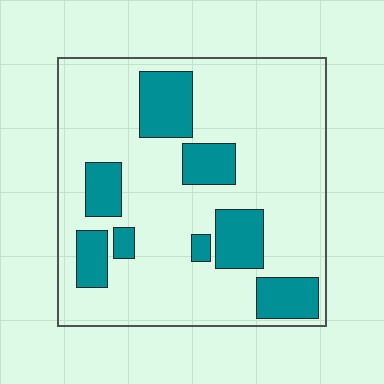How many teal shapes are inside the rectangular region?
8.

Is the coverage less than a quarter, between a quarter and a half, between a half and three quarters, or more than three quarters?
Less than a quarter.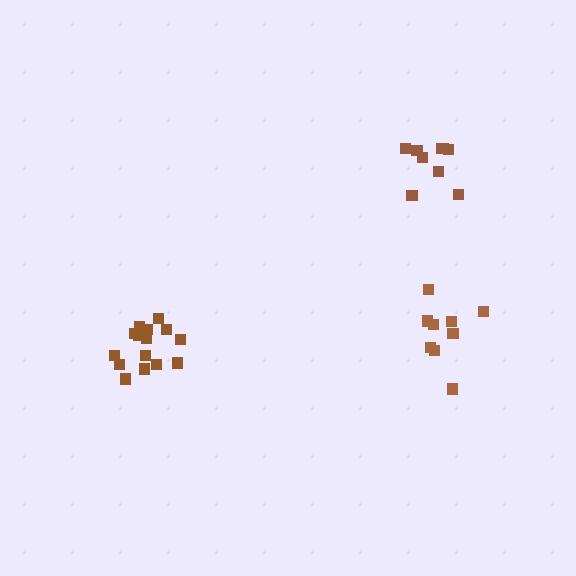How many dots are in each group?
Group 1: 9 dots, Group 2: 15 dots, Group 3: 9 dots (33 total).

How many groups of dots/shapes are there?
There are 3 groups.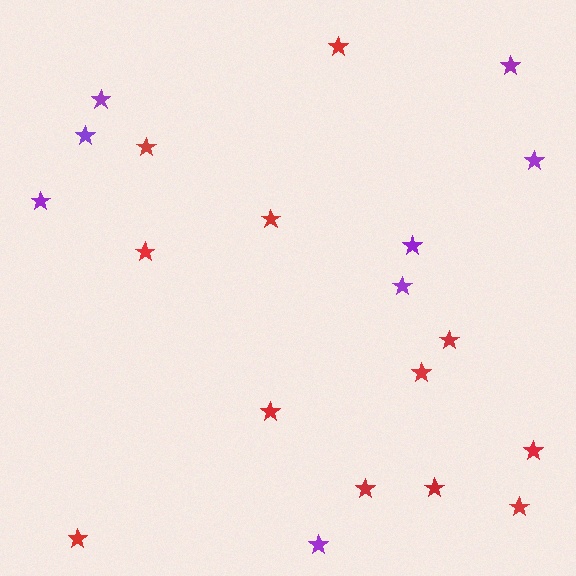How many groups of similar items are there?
There are 2 groups: one group of red stars (12) and one group of purple stars (8).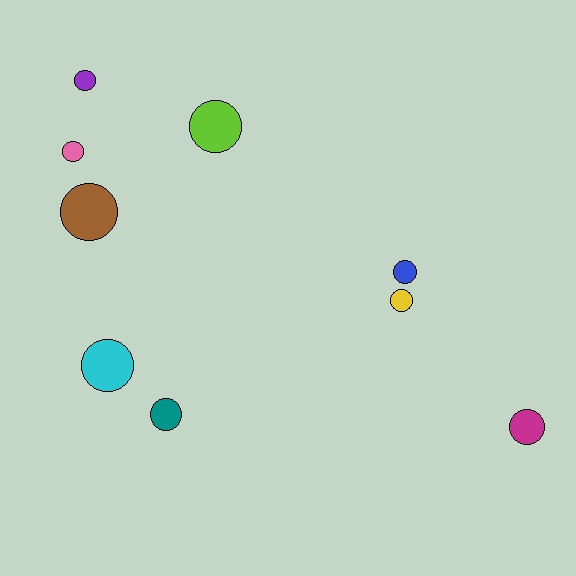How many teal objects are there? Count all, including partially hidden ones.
There is 1 teal object.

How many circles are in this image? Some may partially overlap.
There are 9 circles.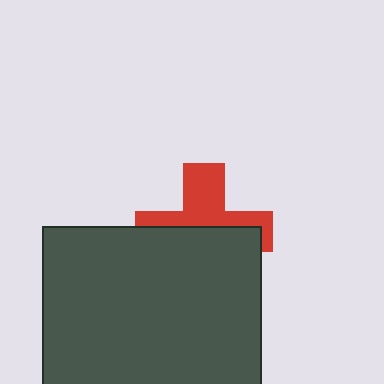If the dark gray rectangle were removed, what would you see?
You would see the complete red cross.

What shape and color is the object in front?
The object in front is a dark gray rectangle.